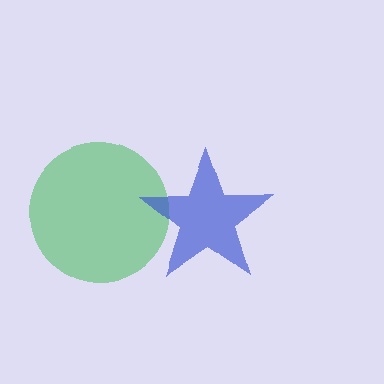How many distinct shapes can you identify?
There are 2 distinct shapes: a green circle, a blue star.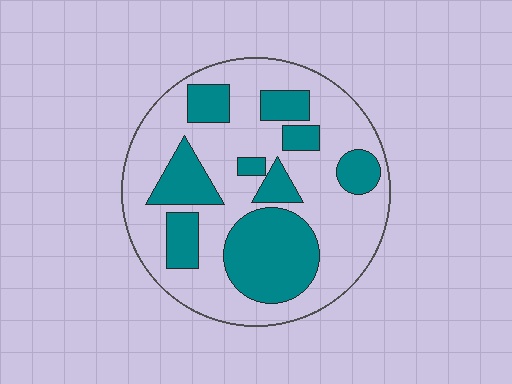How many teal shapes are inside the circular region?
9.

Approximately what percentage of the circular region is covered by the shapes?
Approximately 35%.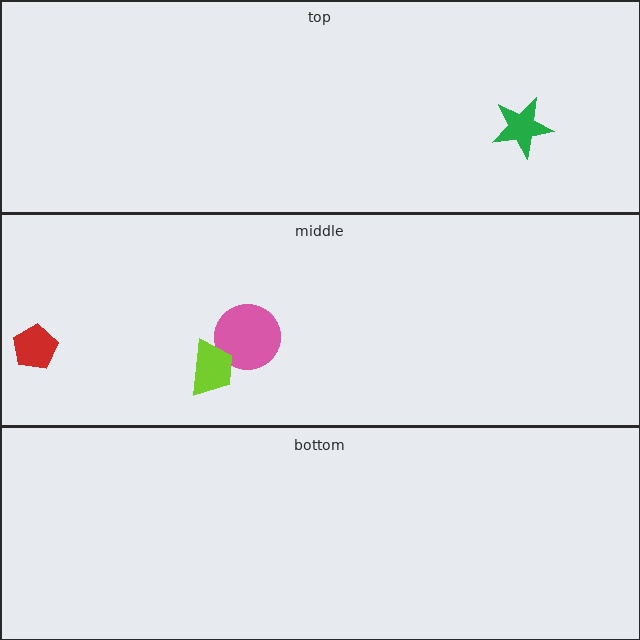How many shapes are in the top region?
1.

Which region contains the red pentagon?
The middle region.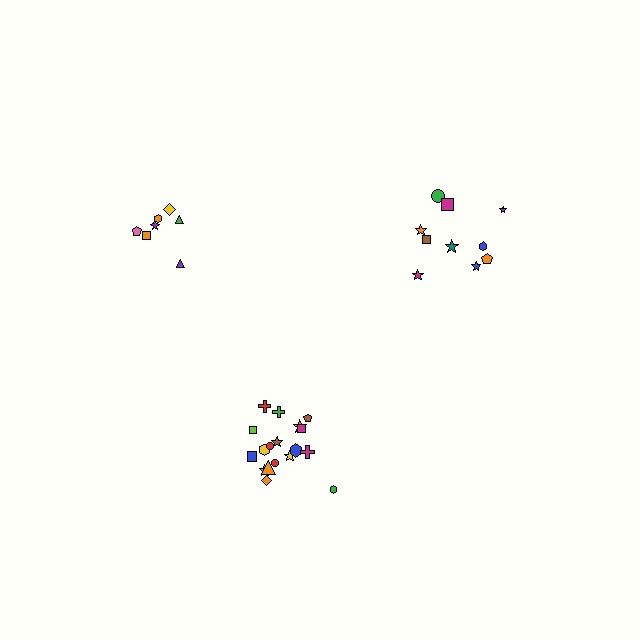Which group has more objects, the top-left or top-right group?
The top-right group.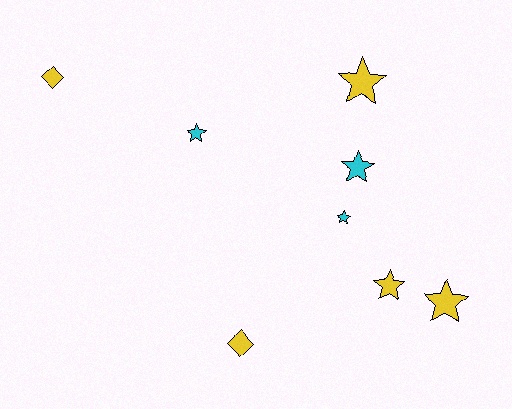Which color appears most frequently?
Yellow, with 5 objects.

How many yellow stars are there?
There are 3 yellow stars.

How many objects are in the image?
There are 8 objects.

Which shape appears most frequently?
Star, with 6 objects.